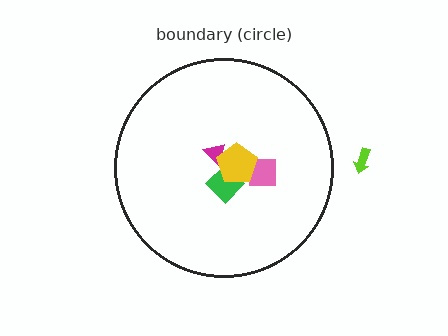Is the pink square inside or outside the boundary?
Inside.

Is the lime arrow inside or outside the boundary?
Outside.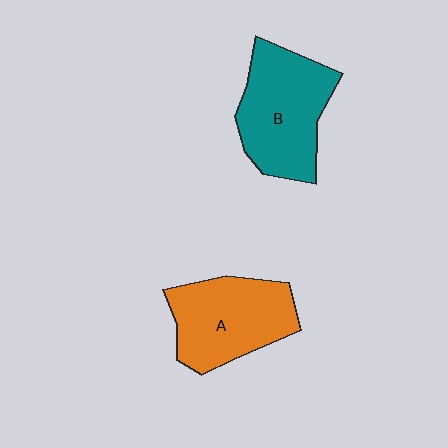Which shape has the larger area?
Shape B (teal).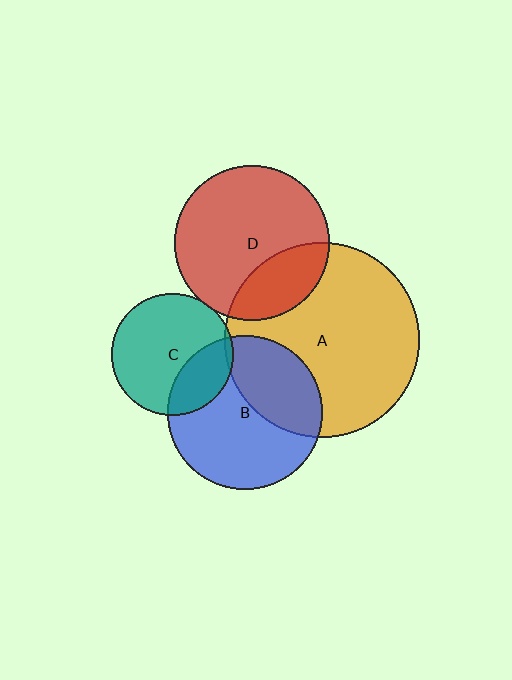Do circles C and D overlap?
Yes.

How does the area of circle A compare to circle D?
Approximately 1.6 times.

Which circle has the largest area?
Circle A (orange).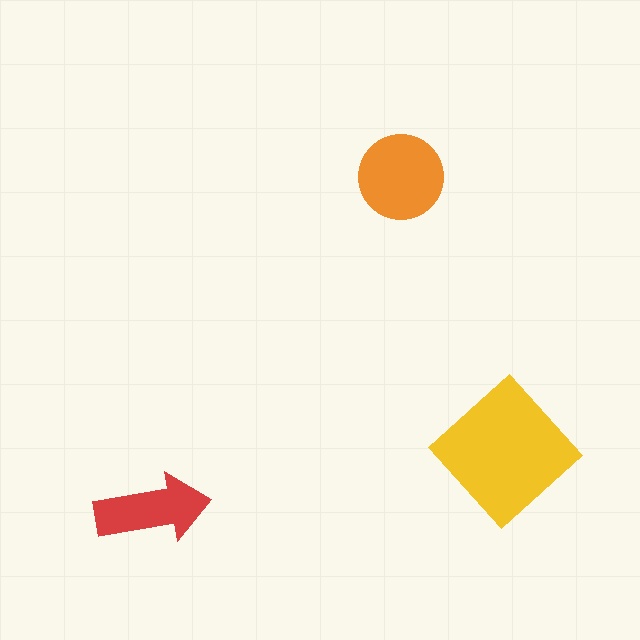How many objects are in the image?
There are 3 objects in the image.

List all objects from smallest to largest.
The red arrow, the orange circle, the yellow diamond.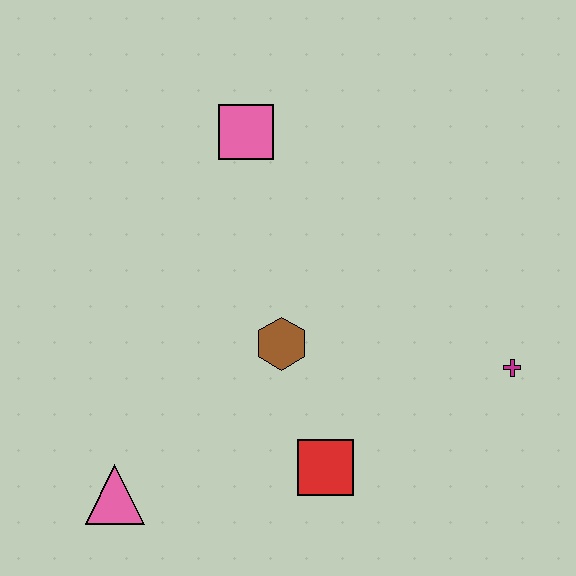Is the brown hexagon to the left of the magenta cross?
Yes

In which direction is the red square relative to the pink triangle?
The red square is to the right of the pink triangle.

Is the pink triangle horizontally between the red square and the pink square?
No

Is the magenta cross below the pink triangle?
No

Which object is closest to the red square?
The brown hexagon is closest to the red square.